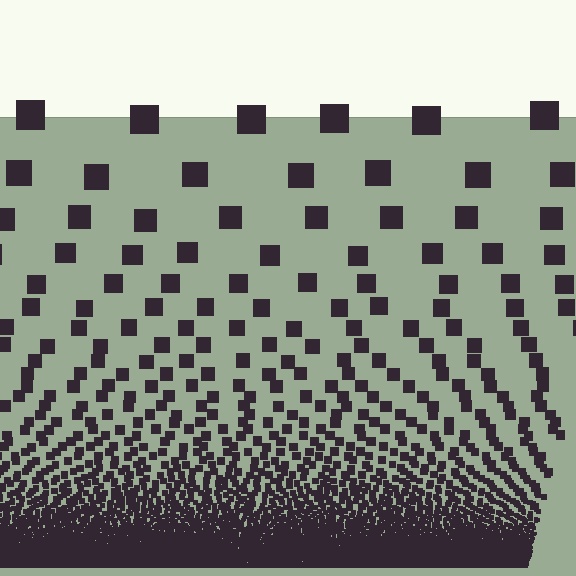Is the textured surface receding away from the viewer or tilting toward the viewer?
The surface appears to tilt toward the viewer. Texture elements get larger and sparser toward the top.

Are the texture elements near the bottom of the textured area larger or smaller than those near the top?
Smaller. The gradient is inverted — elements near the bottom are smaller and denser.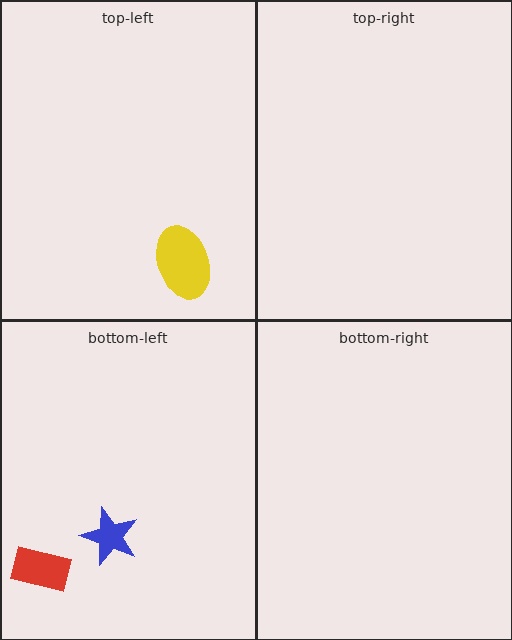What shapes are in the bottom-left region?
The blue star, the red rectangle.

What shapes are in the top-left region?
The yellow ellipse.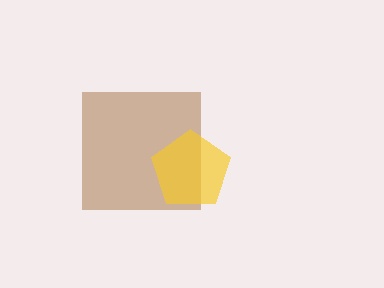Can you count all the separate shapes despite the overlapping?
Yes, there are 2 separate shapes.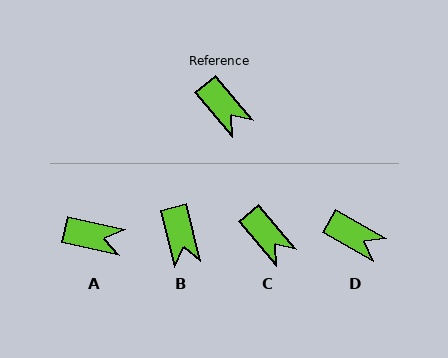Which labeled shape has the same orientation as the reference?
C.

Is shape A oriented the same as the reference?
No, it is off by about 37 degrees.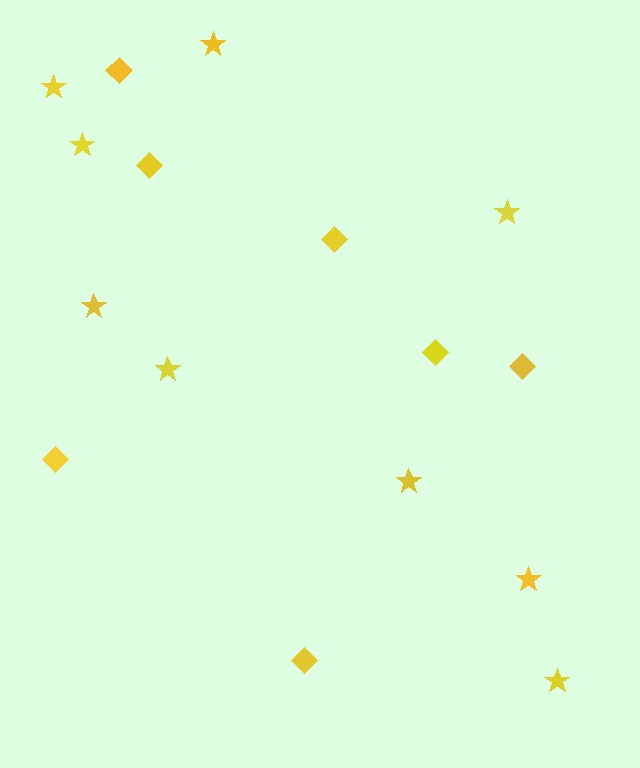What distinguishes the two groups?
There are 2 groups: one group of diamonds (7) and one group of stars (9).